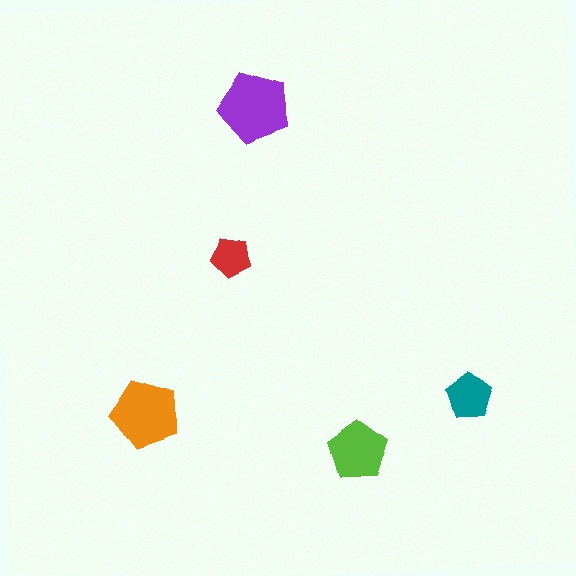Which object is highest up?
The purple pentagon is topmost.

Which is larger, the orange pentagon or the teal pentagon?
The orange one.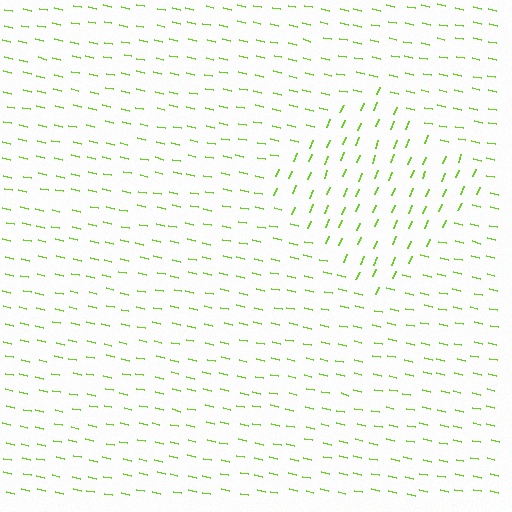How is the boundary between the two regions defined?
The boundary is defined purely by a change in line orientation (approximately 81 degrees difference). All lines are the same color and thickness.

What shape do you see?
I see a diamond.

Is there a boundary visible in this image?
Yes, there is a texture boundary formed by a change in line orientation.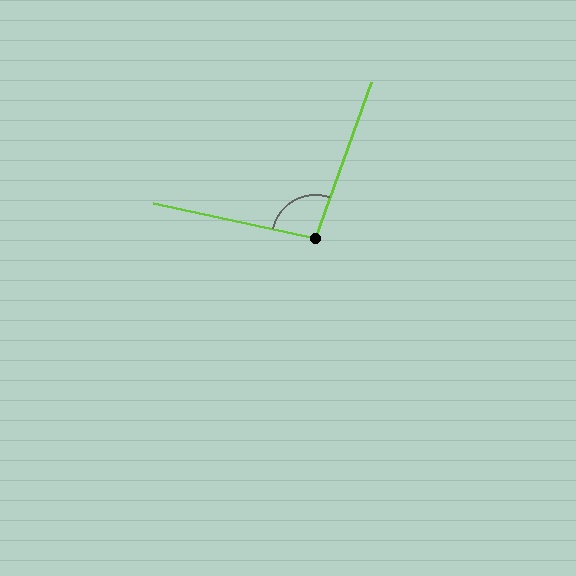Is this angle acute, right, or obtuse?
It is obtuse.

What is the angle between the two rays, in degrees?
Approximately 98 degrees.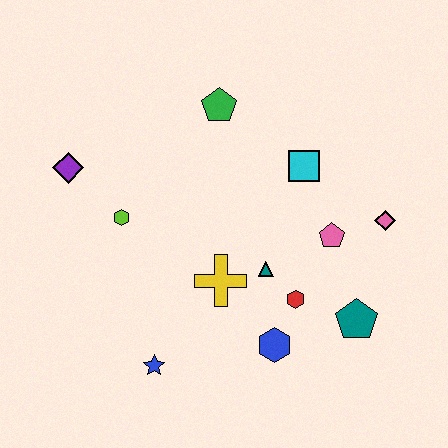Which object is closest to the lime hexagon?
The purple diamond is closest to the lime hexagon.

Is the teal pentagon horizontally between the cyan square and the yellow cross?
No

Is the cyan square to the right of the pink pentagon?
No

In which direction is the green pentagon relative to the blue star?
The green pentagon is above the blue star.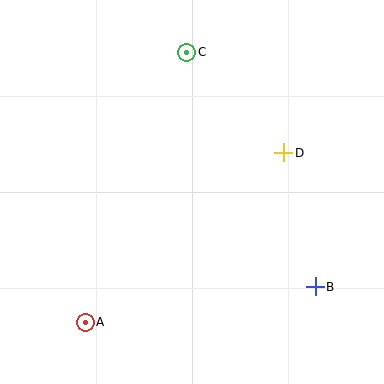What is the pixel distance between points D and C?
The distance between D and C is 140 pixels.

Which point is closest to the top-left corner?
Point C is closest to the top-left corner.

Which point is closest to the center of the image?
Point D at (284, 153) is closest to the center.